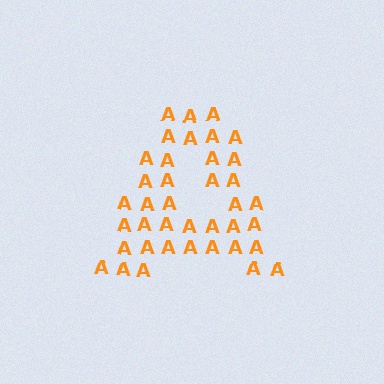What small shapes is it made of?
It is made of small letter A's.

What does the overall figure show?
The overall figure shows the letter A.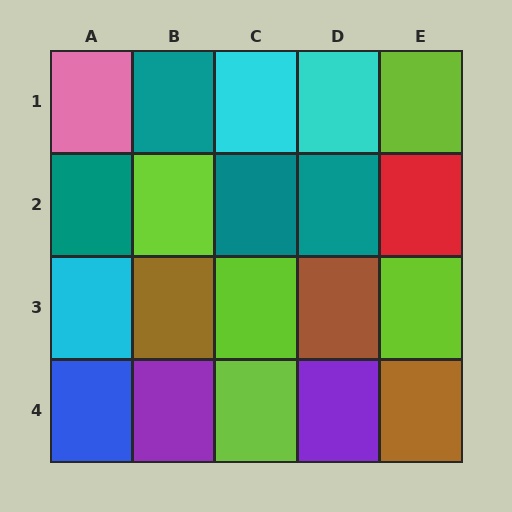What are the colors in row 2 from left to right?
Teal, lime, teal, teal, red.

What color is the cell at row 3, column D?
Brown.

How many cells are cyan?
3 cells are cyan.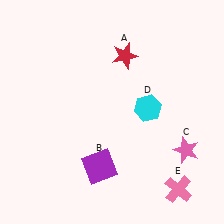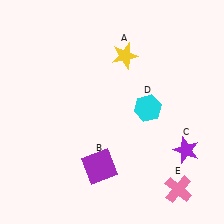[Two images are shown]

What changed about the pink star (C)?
In Image 1, C is pink. In Image 2, it changed to purple.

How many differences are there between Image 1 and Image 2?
There are 2 differences between the two images.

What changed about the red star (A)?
In Image 1, A is red. In Image 2, it changed to yellow.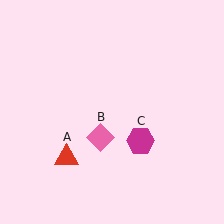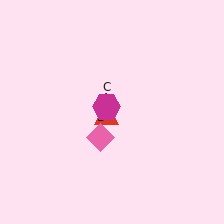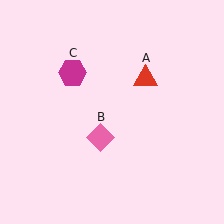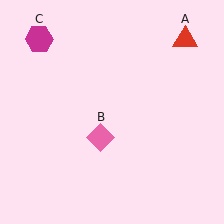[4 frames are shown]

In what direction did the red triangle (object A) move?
The red triangle (object A) moved up and to the right.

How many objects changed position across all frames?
2 objects changed position: red triangle (object A), magenta hexagon (object C).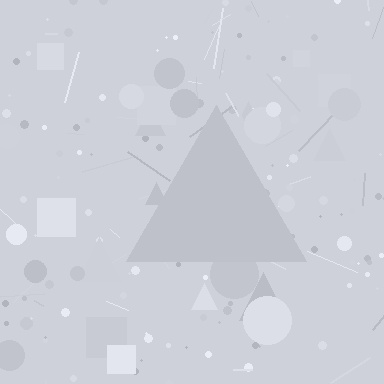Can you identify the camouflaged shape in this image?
The camouflaged shape is a triangle.